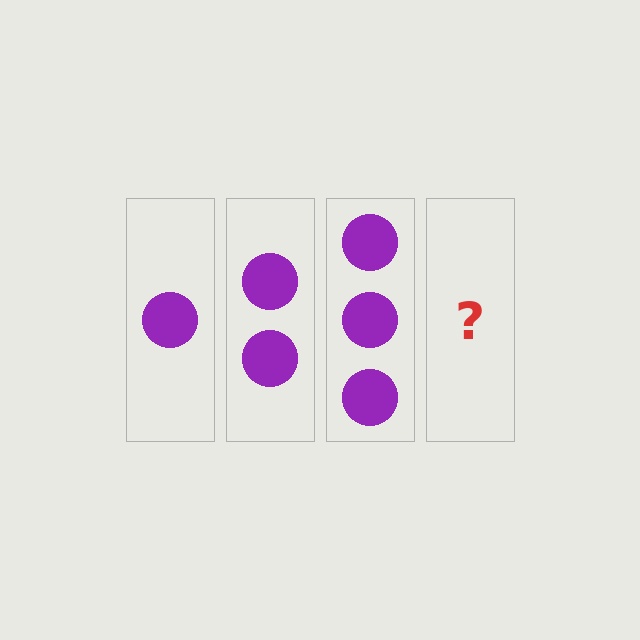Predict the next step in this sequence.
The next step is 4 circles.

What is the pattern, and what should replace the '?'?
The pattern is that each step adds one more circle. The '?' should be 4 circles.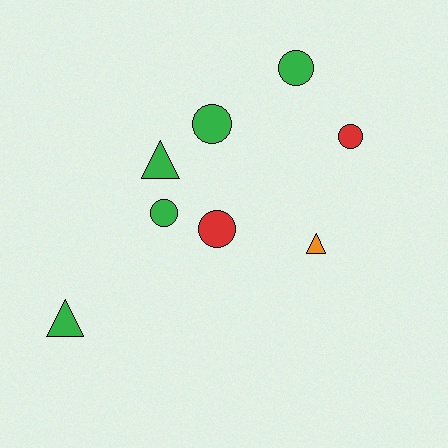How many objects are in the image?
There are 8 objects.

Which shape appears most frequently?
Circle, with 5 objects.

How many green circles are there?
There are 3 green circles.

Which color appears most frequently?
Green, with 5 objects.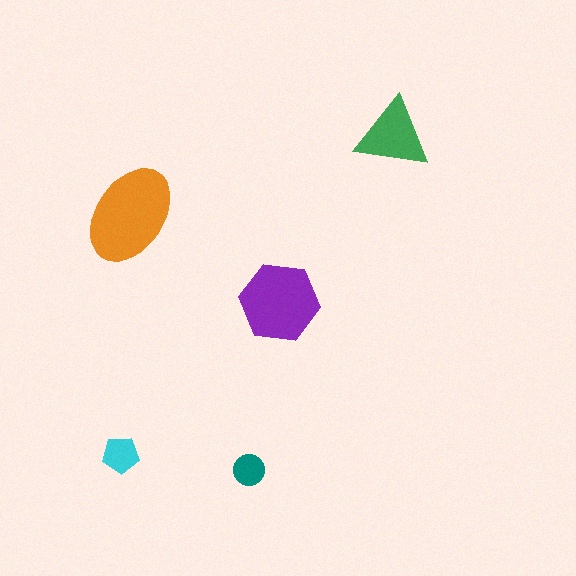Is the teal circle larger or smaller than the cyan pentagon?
Smaller.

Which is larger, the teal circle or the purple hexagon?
The purple hexagon.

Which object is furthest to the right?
The green triangle is rightmost.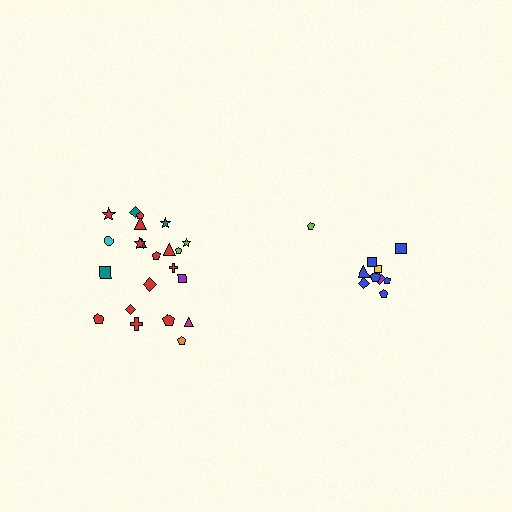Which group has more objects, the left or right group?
The left group.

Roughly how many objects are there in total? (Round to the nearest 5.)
Roughly 30 objects in total.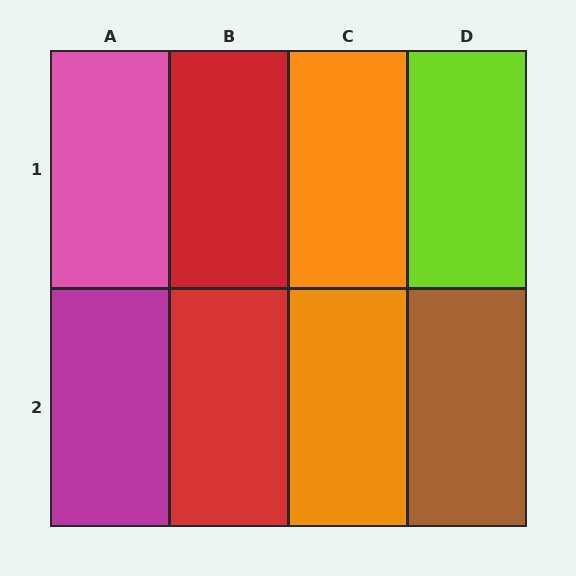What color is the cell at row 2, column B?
Red.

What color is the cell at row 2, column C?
Orange.